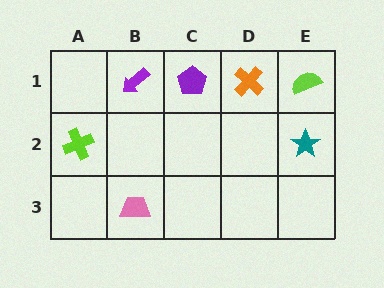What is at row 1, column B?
A purple arrow.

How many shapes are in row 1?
4 shapes.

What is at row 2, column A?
A lime cross.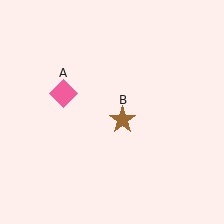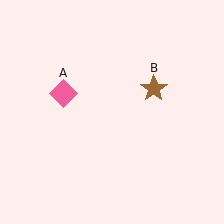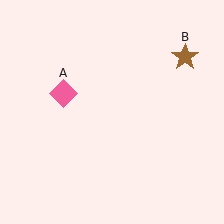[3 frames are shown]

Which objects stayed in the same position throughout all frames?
Pink diamond (object A) remained stationary.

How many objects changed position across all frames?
1 object changed position: brown star (object B).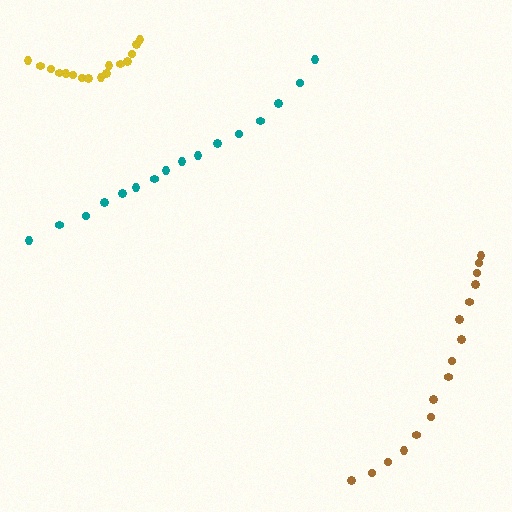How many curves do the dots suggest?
There are 3 distinct paths.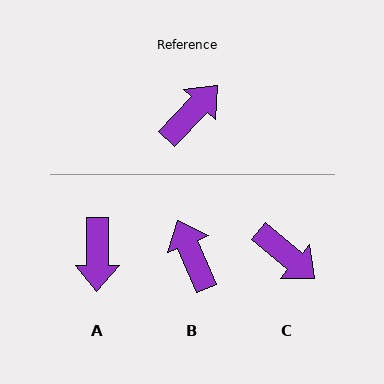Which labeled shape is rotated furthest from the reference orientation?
A, about 137 degrees away.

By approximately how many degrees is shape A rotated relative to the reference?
Approximately 137 degrees clockwise.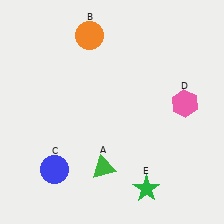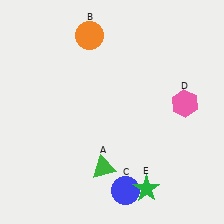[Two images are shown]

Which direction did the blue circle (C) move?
The blue circle (C) moved right.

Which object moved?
The blue circle (C) moved right.